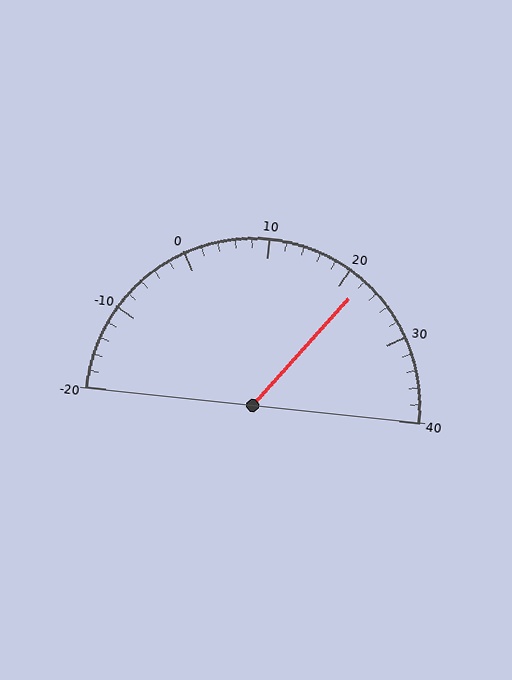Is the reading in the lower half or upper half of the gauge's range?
The reading is in the upper half of the range (-20 to 40).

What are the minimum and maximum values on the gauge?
The gauge ranges from -20 to 40.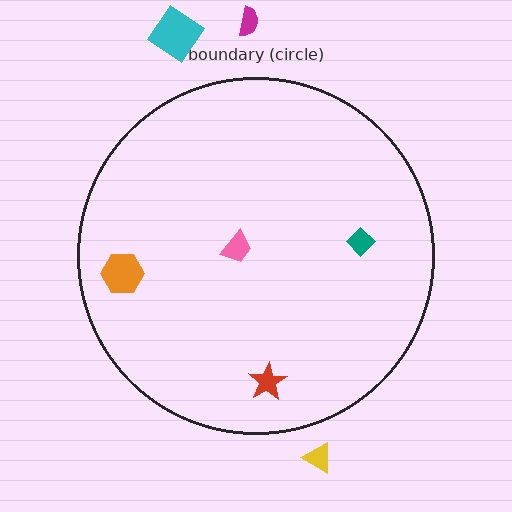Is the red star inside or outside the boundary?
Inside.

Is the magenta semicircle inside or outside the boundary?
Outside.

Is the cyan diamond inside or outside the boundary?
Outside.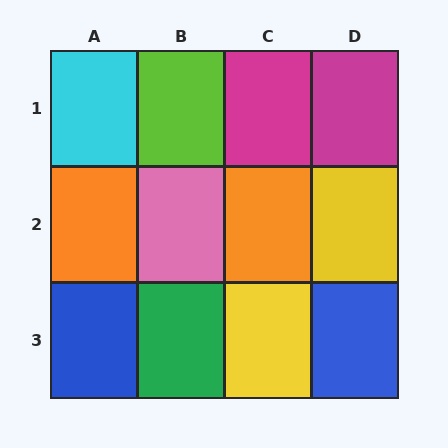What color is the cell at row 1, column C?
Magenta.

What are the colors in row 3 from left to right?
Blue, green, yellow, blue.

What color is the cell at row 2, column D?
Yellow.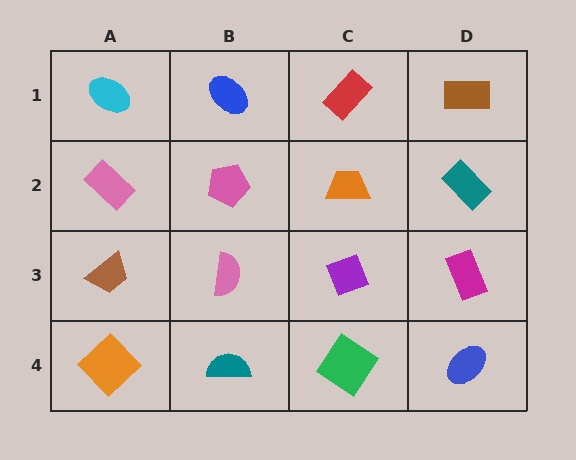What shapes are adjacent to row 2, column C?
A red rectangle (row 1, column C), a purple diamond (row 3, column C), a pink pentagon (row 2, column B), a teal rectangle (row 2, column D).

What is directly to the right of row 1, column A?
A blue ellipse.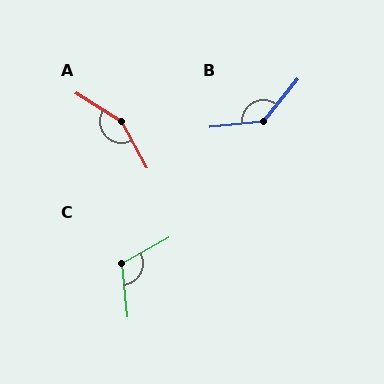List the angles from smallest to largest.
C (113°), B (135°), A (151°).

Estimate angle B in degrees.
Approximately 135 degrees.